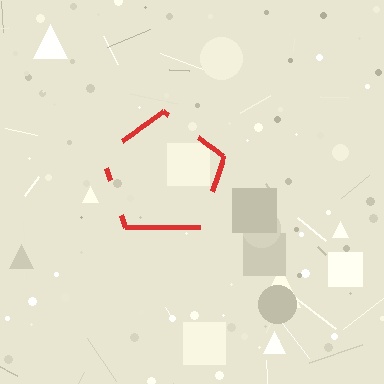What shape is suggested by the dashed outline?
The dashed outline suggests a pentagon.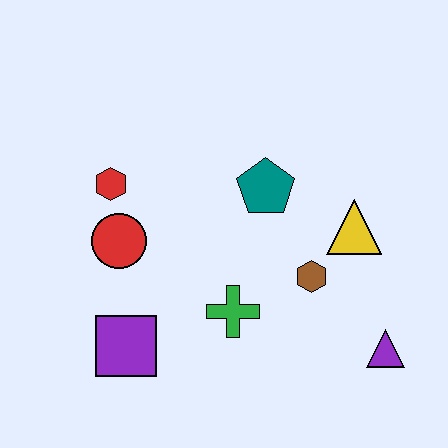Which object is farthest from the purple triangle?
The red hexagon is farthest from the purple triangle.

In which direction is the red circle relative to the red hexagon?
The red circle is below the red hexagon.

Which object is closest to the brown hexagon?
The yellow triangle is closest to the brown hexagon.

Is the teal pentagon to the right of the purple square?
Yes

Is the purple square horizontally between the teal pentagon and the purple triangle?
No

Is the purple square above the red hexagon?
No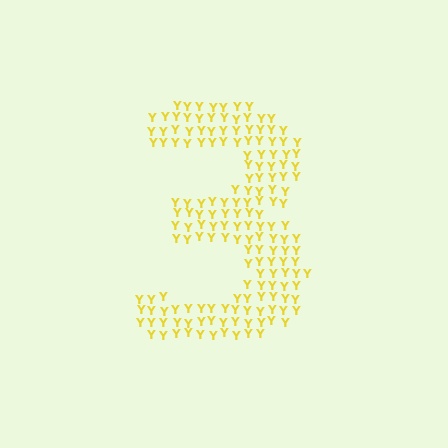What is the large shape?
The large shape is the digit 3.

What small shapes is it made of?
It is made of small letter Y's.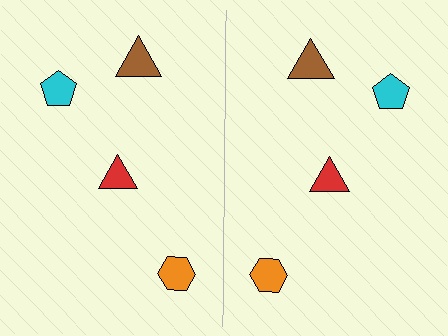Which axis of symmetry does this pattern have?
The pattern has a vertical axis of symmetry running through the center of the image.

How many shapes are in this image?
There are 8 shapes in this image.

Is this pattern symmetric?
Yes, this pattern has bilateral (reflection) symmetry.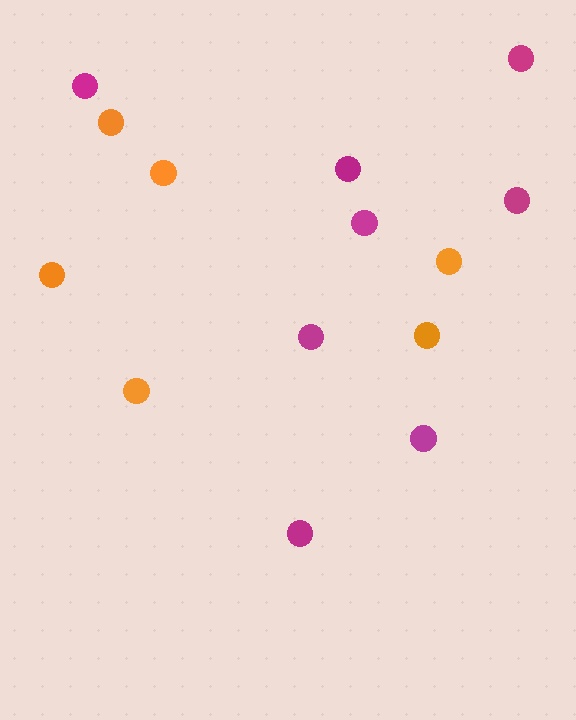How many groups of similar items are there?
There are 2 groups: one group of magenta circles (8) and one group of orange circles (6).